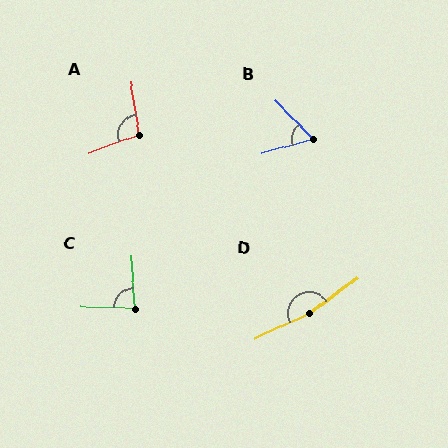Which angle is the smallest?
B, at approximately 61 degrees.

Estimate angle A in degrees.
Approximately 101 degrees.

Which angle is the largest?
D, at approximately 168 degrees.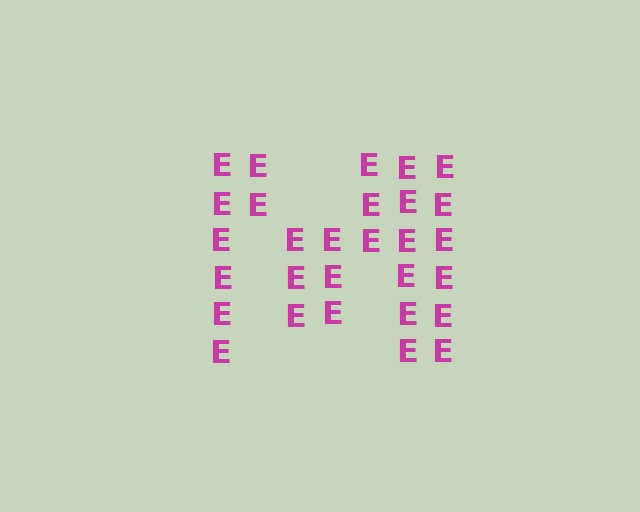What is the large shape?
The large shape is the letter M.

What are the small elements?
The small elements are letter E's.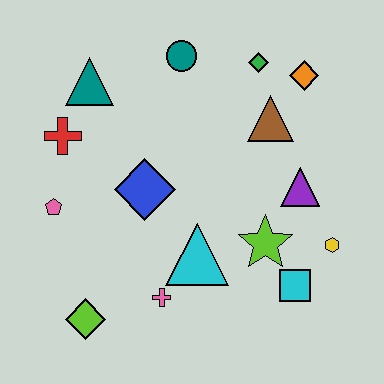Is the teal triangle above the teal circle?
No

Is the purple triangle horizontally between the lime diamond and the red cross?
No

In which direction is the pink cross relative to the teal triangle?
The pink cross is below the teal triangle.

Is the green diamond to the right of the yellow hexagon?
No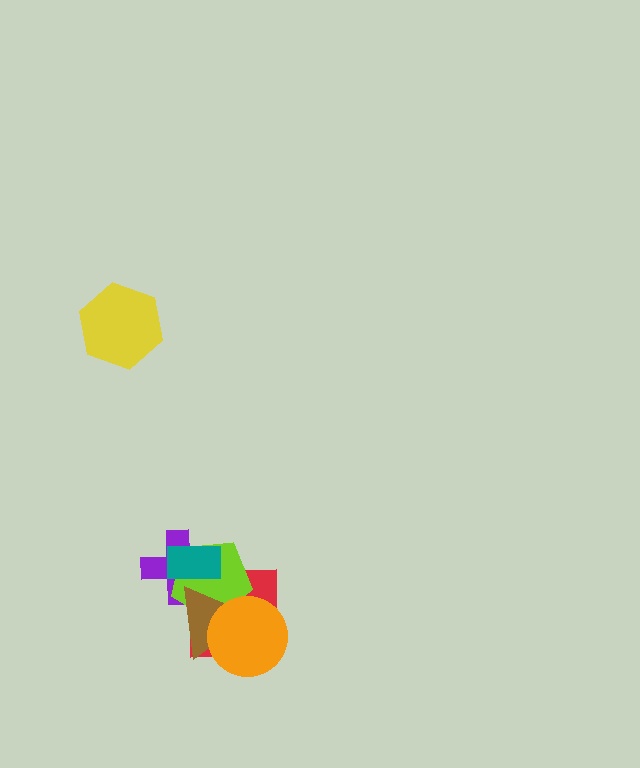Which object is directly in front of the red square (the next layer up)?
The lime pentagon is directly in front of the red square.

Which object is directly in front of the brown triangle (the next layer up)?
The orange circle is directly in front of the brown triangle.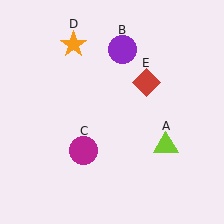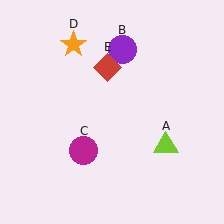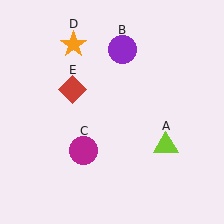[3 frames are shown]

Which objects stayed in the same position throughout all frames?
Lime triangle (object A) and purple circle (object B) and magenta circle (object C) and orange star (object D) remained stationary.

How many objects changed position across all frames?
1 object changed position: red diamond (object E).